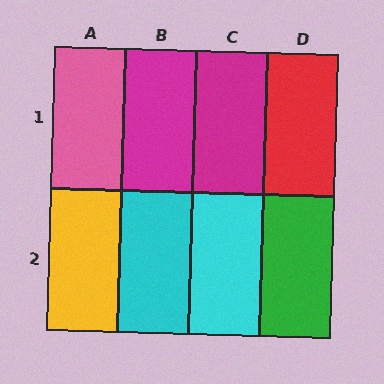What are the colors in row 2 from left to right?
Yellow, cyan, cyan, green.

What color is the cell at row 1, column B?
Magenta.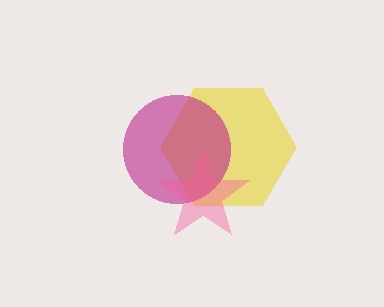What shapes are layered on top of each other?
The layered shapes are: a yellow hexagon, a magenta circle, a pink star.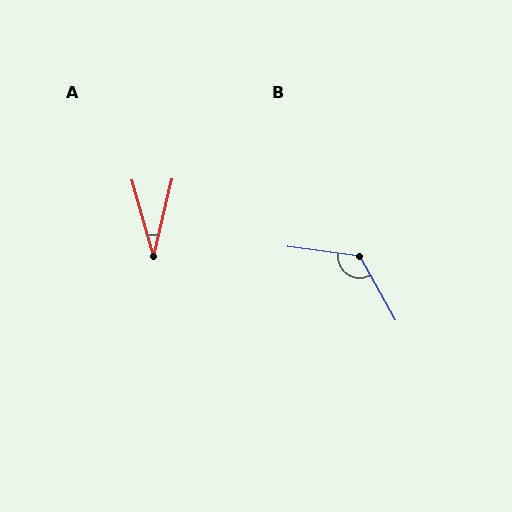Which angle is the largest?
B, at approximately 127 degrees.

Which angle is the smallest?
A, at approximately 29 degrees.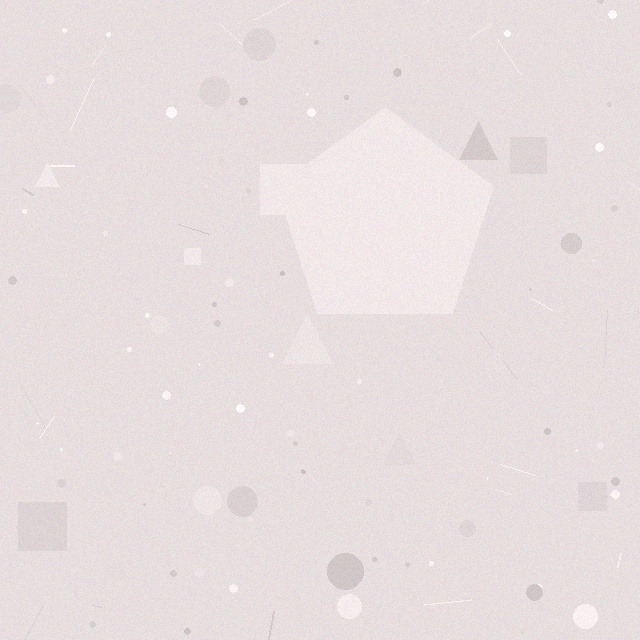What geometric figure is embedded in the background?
A pentagon is embedded in the background.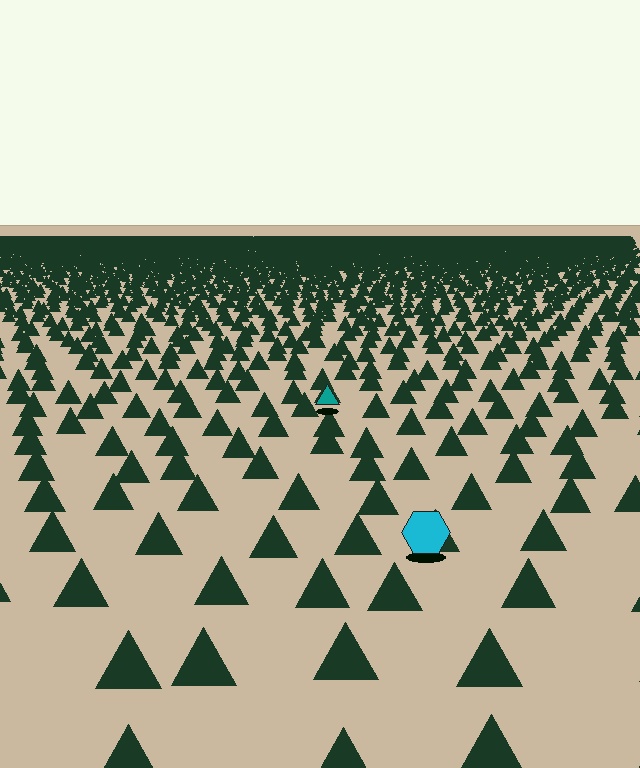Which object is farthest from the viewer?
The teal triangle is farthest from the viewer. It appears smaller and the ground texture around it is denser.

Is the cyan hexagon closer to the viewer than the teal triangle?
Yes. The cyan hexagon is closer — you can tell from the texture gradient: the ground texture is coarser near it.